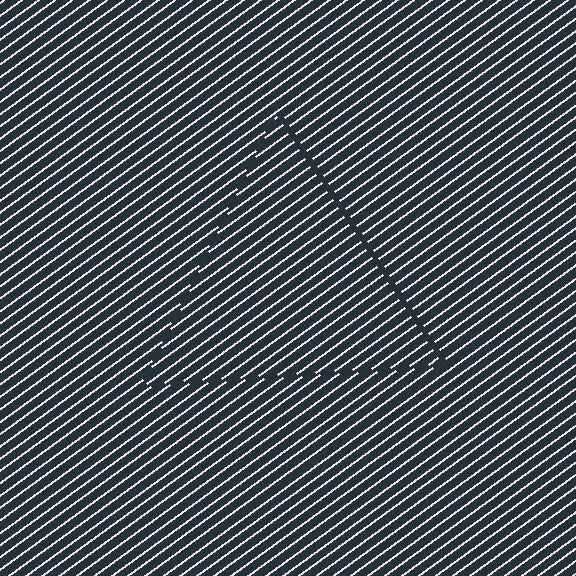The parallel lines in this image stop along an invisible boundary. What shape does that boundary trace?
An illusory triangle. The interior of the shape contains the same grating, shifted by half a period — the contour is defined by the phase discontinuity where line-ends from the inner and outer gratings abut.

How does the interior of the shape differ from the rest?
The interior of the shape contains the same grating, shifted by half a period — the contour is defined by the phase discontinuity where line-ends from the inner and outer gratings abut.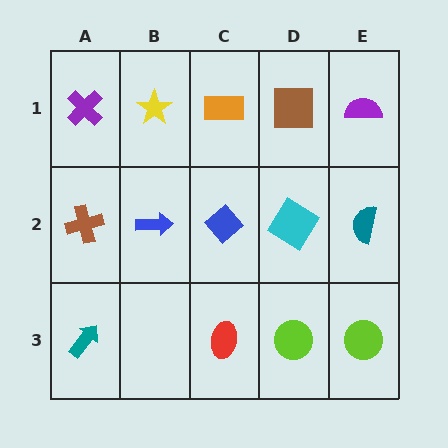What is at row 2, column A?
A brown cross.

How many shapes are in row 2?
5 shapes.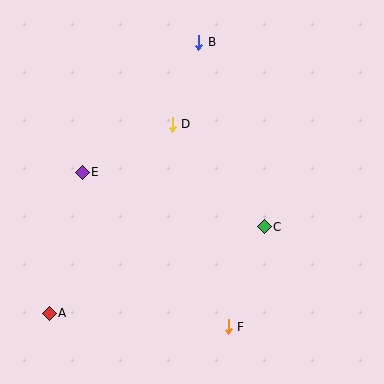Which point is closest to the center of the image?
Point D at (172, 124) is closest to the center.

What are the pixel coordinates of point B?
Point B is at (199, 42).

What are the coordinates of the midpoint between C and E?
The midpoint between C and E is at (173, 199).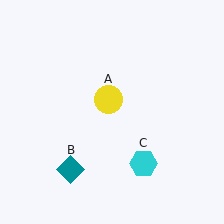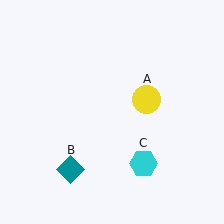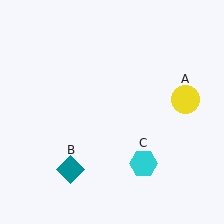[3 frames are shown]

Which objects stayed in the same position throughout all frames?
Teal diamond (object B) and cyan hexagon (object C) remained stationary.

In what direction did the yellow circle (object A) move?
The yellow circle (object A) moved right.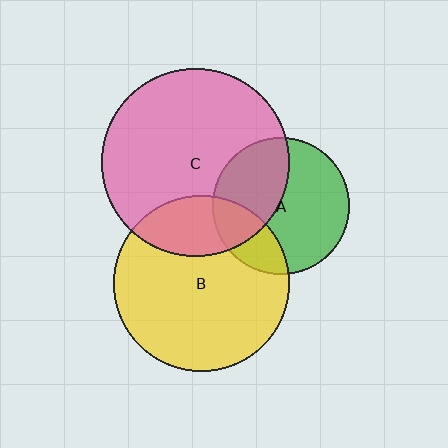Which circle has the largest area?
Circle C (pink).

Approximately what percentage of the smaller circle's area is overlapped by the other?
Approximately 25%.